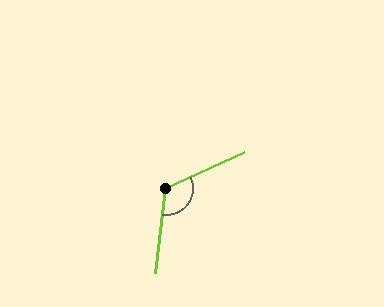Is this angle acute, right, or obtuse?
It is obtuse.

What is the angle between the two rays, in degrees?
Approximately 122 degrees.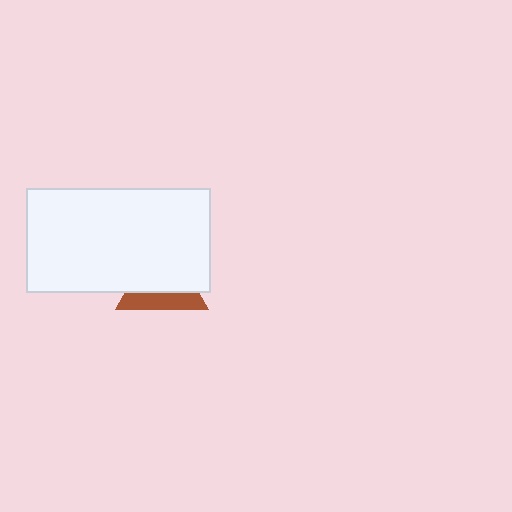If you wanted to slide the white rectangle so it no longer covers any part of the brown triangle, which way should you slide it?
Slide it up — that is the most direct way to separate the two shapes.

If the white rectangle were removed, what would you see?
You would see the complete brown triangle.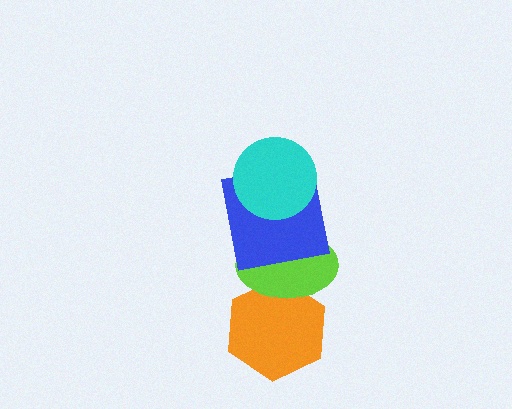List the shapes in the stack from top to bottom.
From top to bottom: the cyan circle, the blue square, the lime ellipse, the orange hexagon.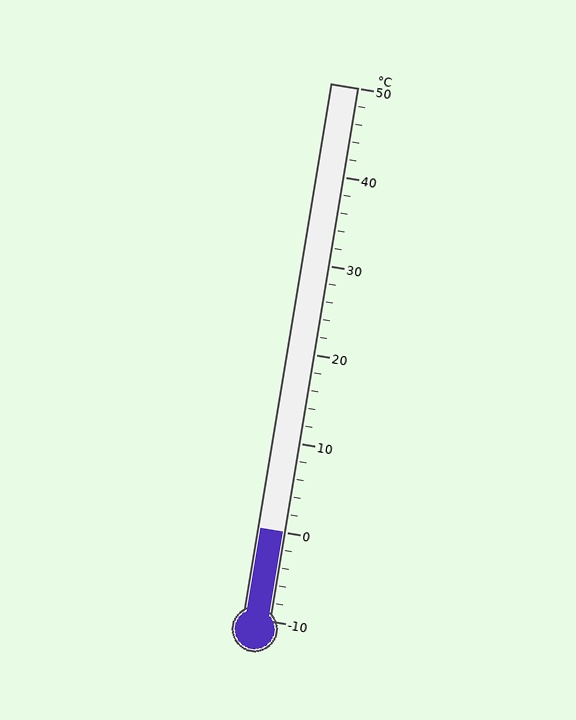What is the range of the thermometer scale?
The thermometer scale ranges from -10°C to 50°C.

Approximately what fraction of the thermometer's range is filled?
The thermometer is filled to approximately 15% of its range.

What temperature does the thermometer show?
The thermometer shows approximately 0°C.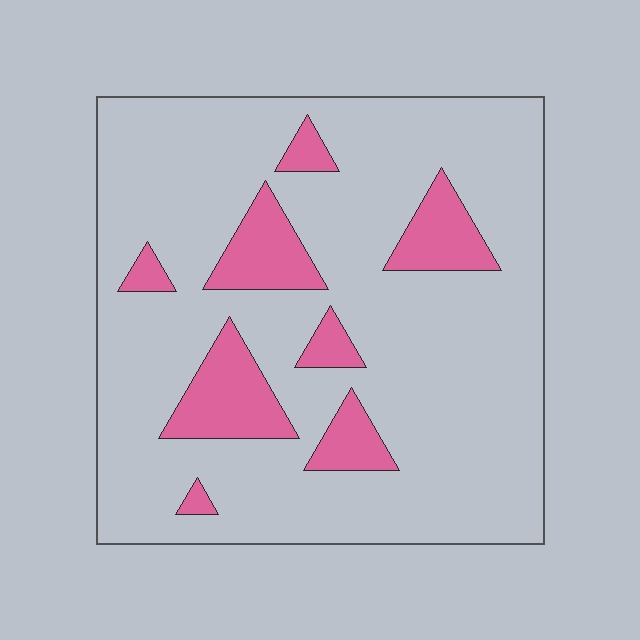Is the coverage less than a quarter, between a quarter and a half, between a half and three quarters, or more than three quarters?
Less than a quarter.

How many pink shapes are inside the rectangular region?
8.